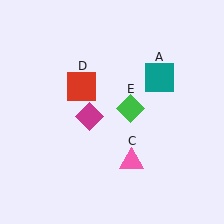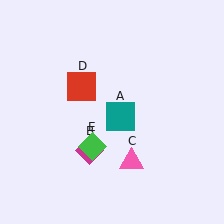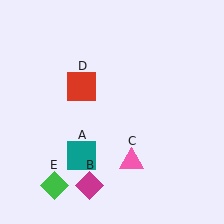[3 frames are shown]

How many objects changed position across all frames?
3 objects changed position: teal square (object A), magenta diamond (object B), green diamond (object E).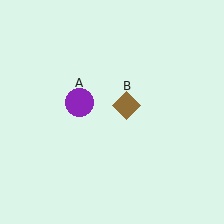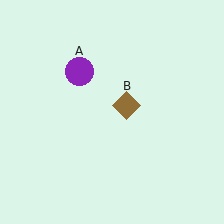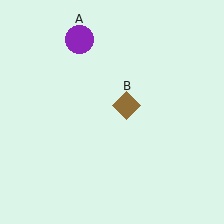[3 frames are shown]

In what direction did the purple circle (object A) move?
The purple circle (object A) moved up.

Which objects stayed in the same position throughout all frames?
Brown diamond (object B) remained stationary.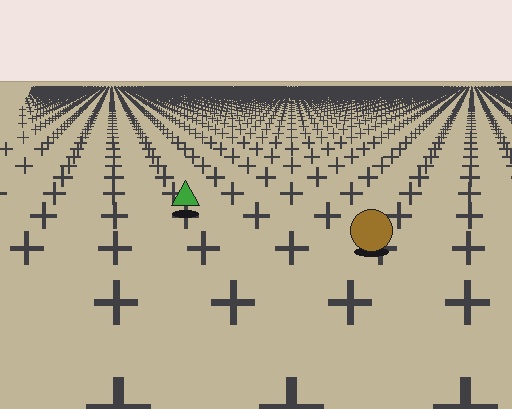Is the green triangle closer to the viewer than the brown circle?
No. The brown circle is closer — you can tell from the texture gradient: the ground texture is coarser near it.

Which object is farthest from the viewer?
The green triangle is farthest from the viewer. It appears smaller and the ground texture around it is denser.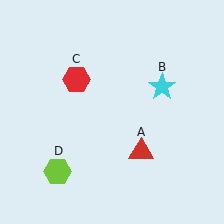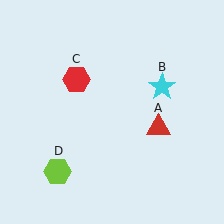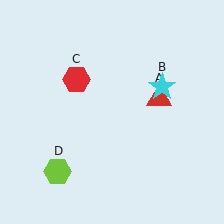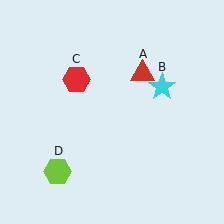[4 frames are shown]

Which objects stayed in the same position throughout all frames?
Cyan star (object B) and red hexagon (object C) and lime hexagon (object D) remained stationary.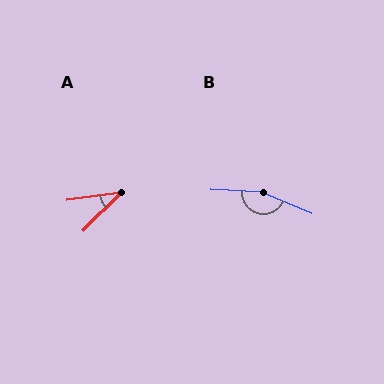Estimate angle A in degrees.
Approximately 37 degrees.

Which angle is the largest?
B, at approximately 160 degrees.